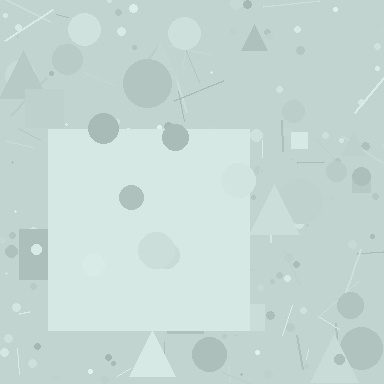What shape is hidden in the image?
A square is hidden in the image.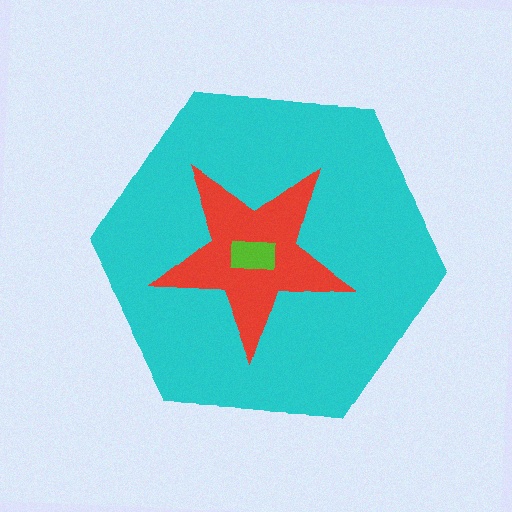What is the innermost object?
The lime rectangle.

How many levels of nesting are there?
3.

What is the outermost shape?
The cyan hexagon.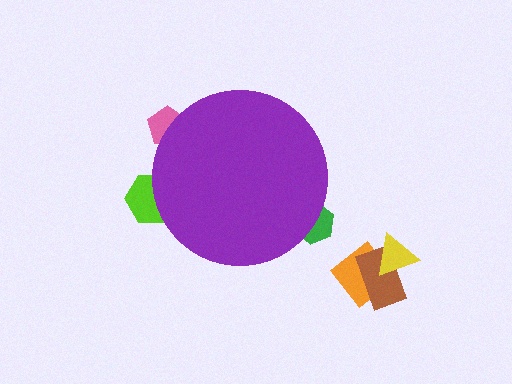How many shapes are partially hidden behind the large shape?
3 shapes are partially hidden.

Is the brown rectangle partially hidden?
No, the brown rectangle is fully visible.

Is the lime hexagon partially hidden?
Yes, the lime hexagon is partially hidden behind the purple circle.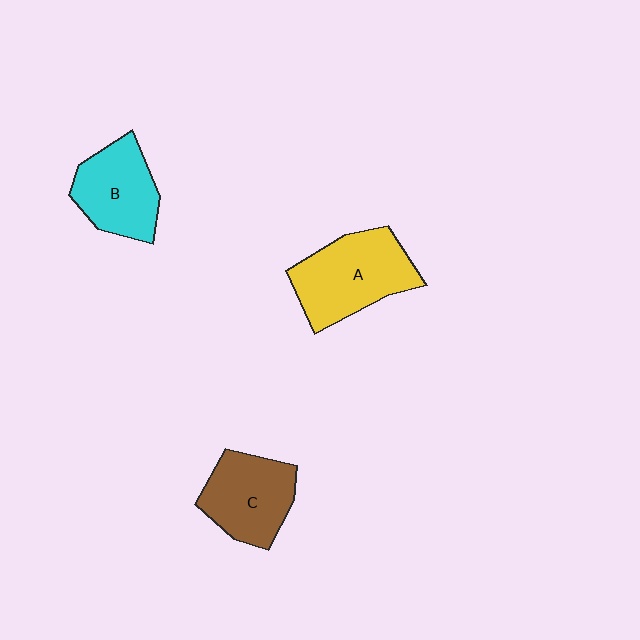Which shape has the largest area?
Shape A (yellow).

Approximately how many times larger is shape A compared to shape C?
Approximately 1.2 times.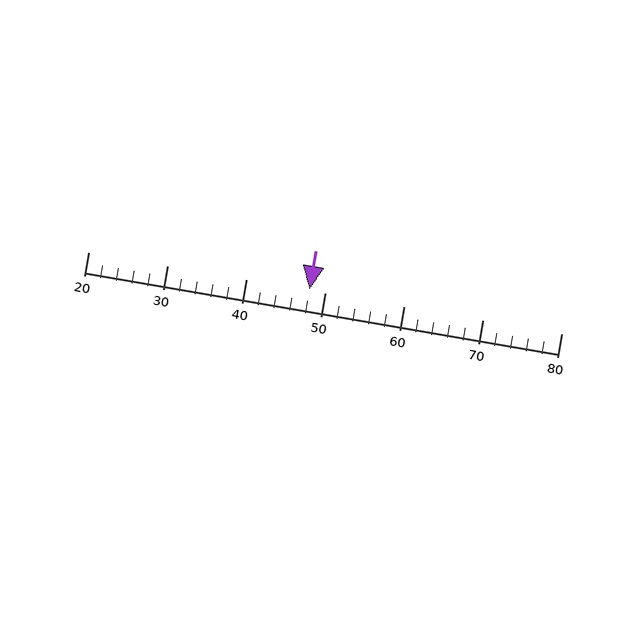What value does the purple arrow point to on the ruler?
The purple arrow points to approximately 48.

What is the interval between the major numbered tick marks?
The major tick marks are spaced 10 units apart.